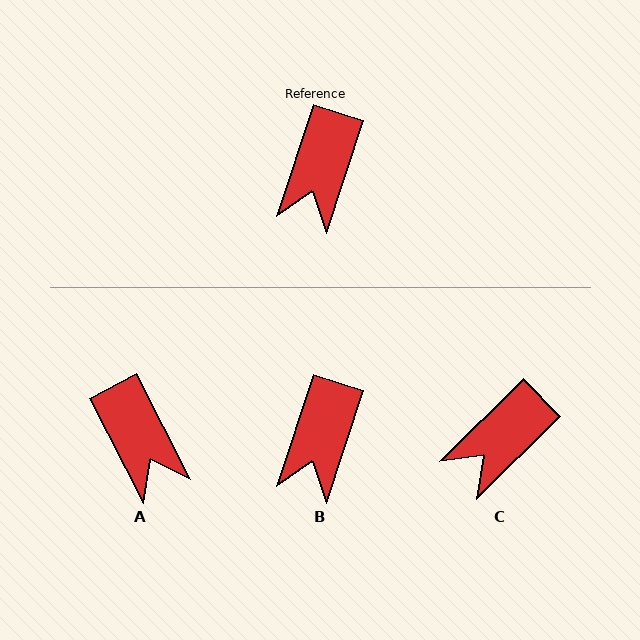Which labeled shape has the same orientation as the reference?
B.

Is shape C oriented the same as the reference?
No, it is off by about 27 degrees.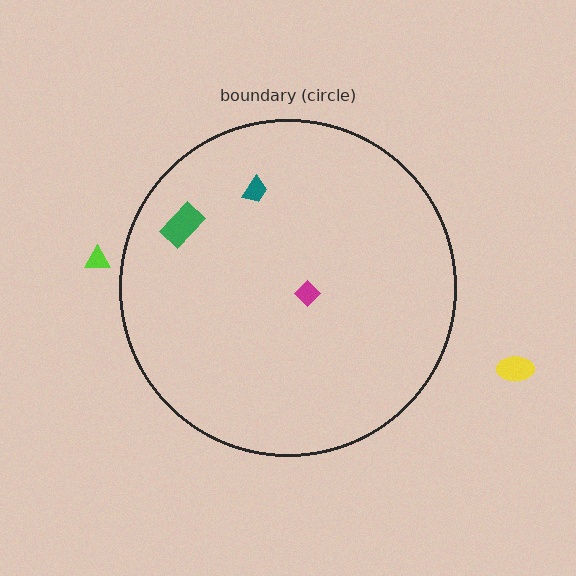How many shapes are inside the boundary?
3 inside, 2 outside.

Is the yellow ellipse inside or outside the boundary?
Outside.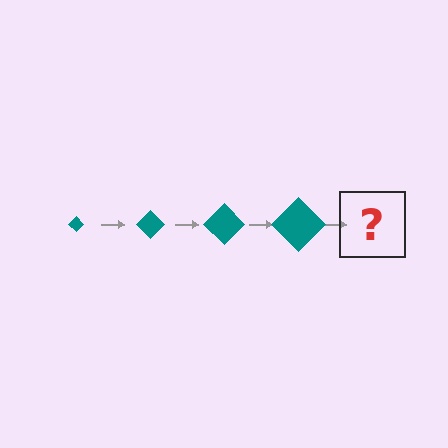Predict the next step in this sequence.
The next step is a teal diamond, larger than the previous one.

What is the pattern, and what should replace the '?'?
The pattern is that the diamond gets progressively larger each step. The '?' should be a teal diamond, larger than the previous one.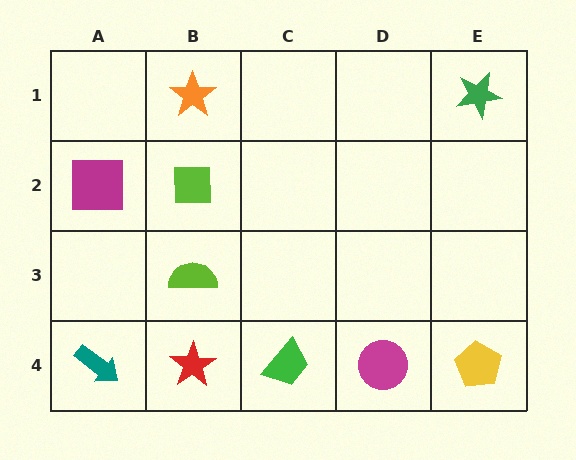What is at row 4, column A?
A teal arrow.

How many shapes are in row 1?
2 shapes.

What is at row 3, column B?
A lime semicircle.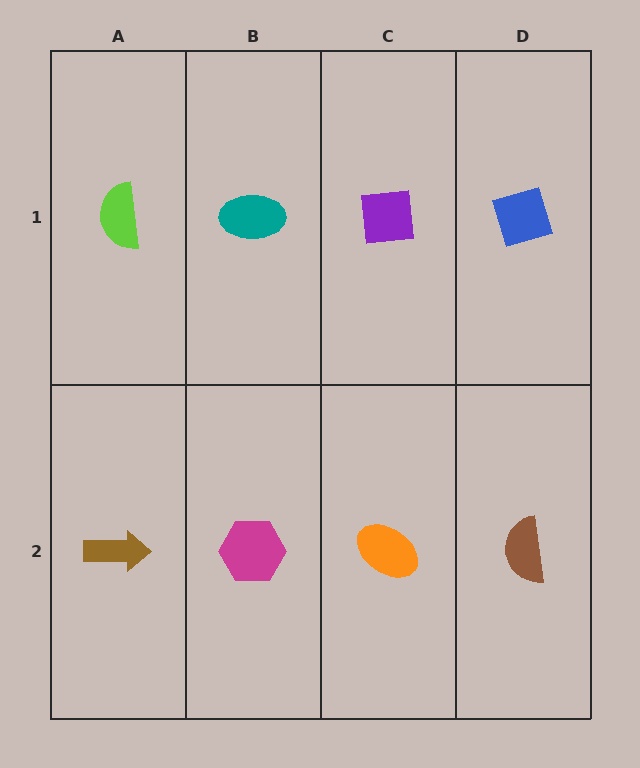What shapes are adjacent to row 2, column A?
A lime semicircle (row 1, column A), a magenta hexagon (row 2, column B).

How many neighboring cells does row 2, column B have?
3.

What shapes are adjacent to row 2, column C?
A purple square (row 1, column C), a magenta hexagon (row 2, column B), a brown semicircle (row 2, column D).